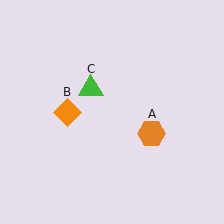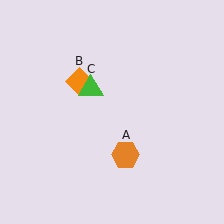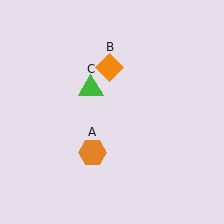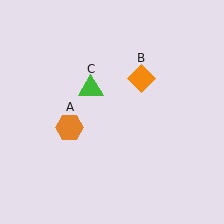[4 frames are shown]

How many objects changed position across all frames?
2 objects changed position: orange hexagon (object A), orange diamond (object B).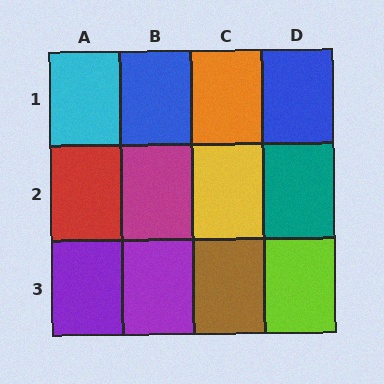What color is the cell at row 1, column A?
Cyan.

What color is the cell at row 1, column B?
Blue.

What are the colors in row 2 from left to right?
Red, magenta, yellow, teal.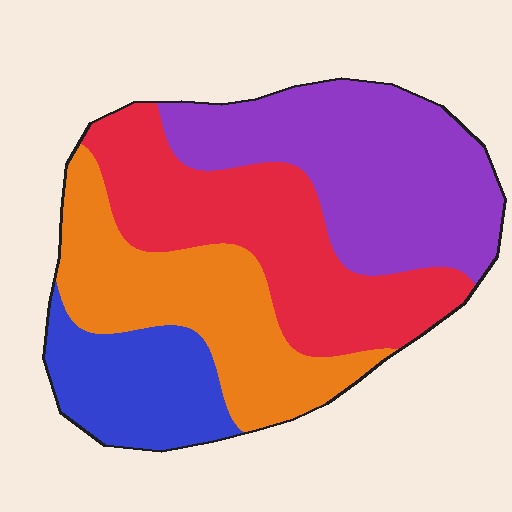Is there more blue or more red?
Red.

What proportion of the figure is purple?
Purple takes up about one third (1/3) of the figure.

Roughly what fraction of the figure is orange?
Orange takes up about one quarter (1/4) of the figure.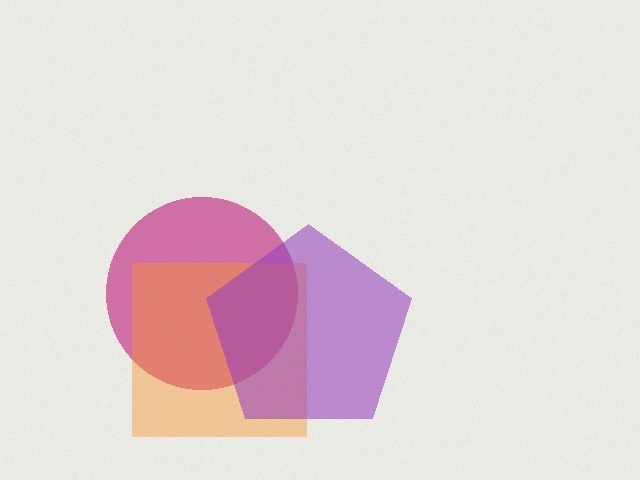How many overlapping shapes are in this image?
There are 3 overlapping shapes in the image.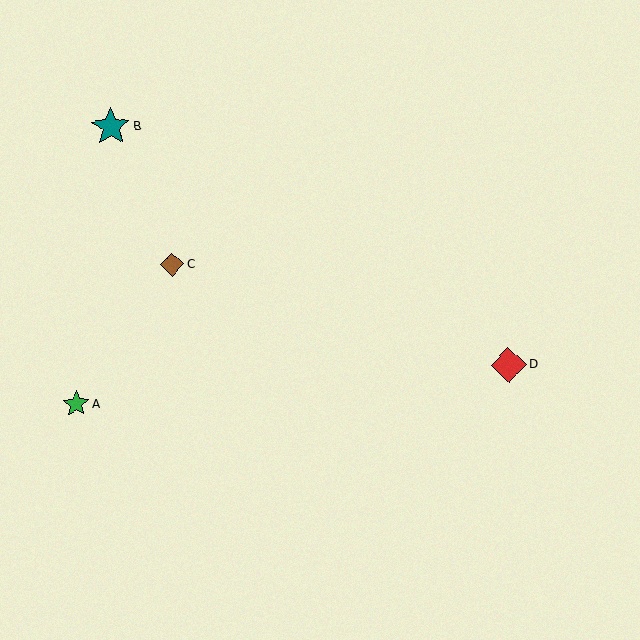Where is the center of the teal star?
The center of the teal star is at (111, 127).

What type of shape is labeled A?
Shape A is a green star.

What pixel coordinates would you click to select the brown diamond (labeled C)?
Click at (172, 264) to select the brown diamond C.